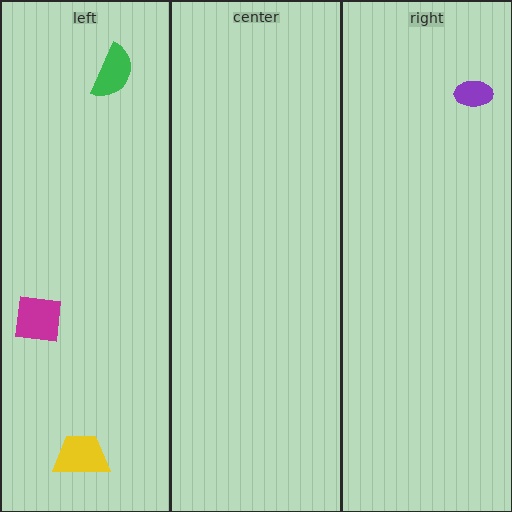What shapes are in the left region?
The magenta square, the green semicircle, the yellow trapezoid.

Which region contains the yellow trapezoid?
The left region.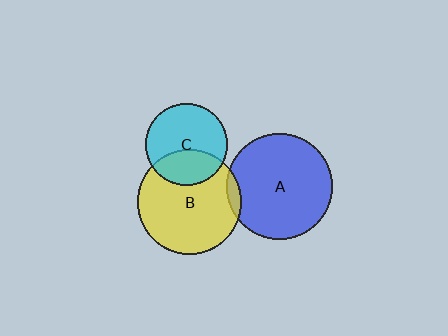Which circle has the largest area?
Circle A (blue).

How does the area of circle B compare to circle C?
Approximately 1.6 times.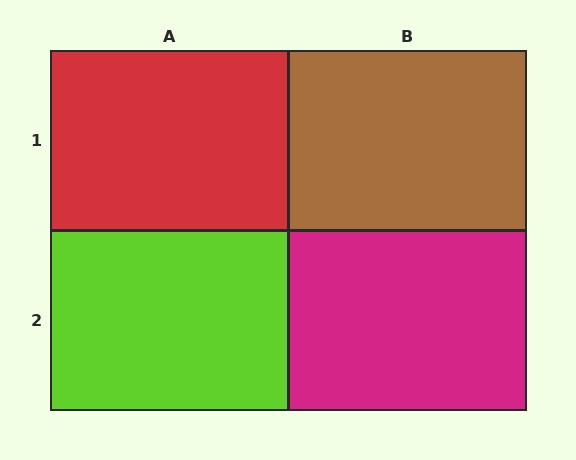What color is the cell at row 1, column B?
Brown.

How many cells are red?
1 cell is red.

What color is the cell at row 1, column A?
Red.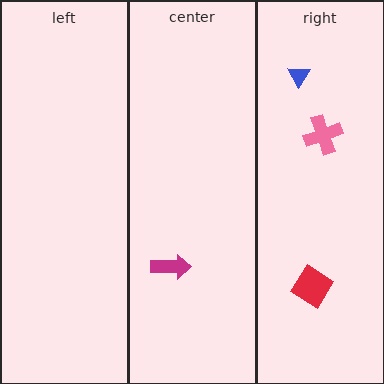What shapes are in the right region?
The red diamond, the pink cross, the blue triangle.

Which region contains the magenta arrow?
The center region.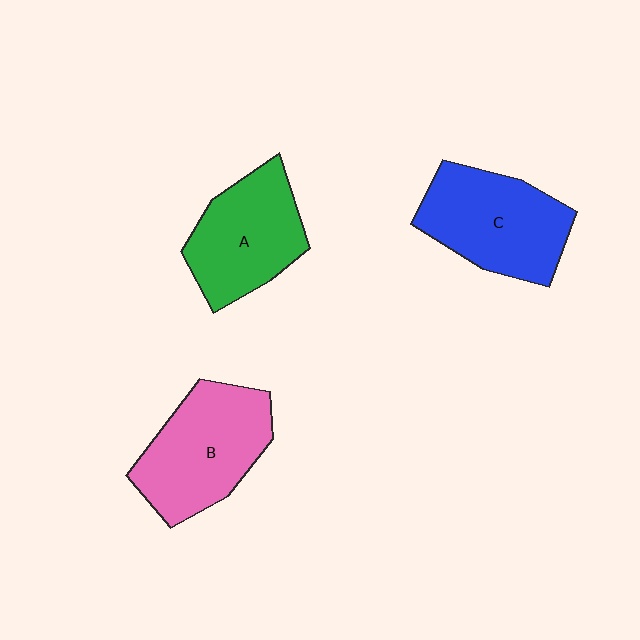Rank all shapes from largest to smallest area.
From largest to smallest: B (pink), C (blue), A (green).